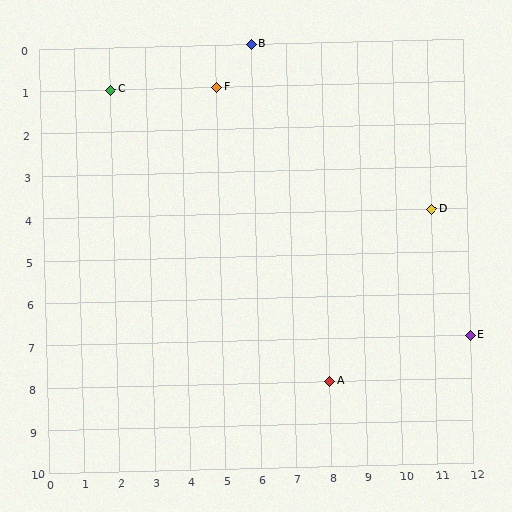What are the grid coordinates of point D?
Point D is at grid coordinates (11, 4).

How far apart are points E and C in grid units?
Points E and C are 10 columns and 6 rows apart (about 11.7 grid units diagonally).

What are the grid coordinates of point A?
Point A is at grid coordinates (8, 8).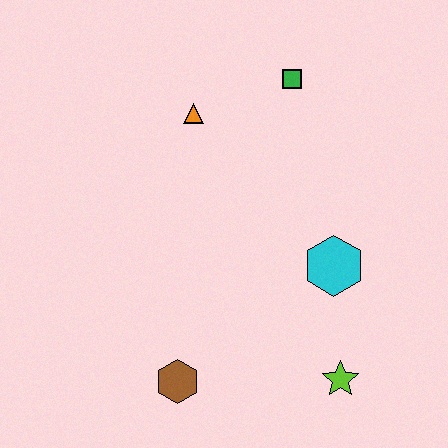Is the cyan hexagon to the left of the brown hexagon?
No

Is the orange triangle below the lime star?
No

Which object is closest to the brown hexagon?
The lime star is closest to the brown hexagon.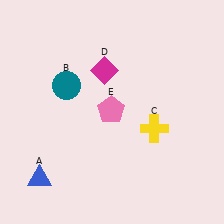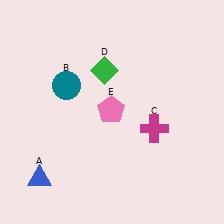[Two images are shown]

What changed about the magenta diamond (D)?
In Image 1, D is magenta. In Image 2, it changed to green.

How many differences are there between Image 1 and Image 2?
There are 2 differences between the two images.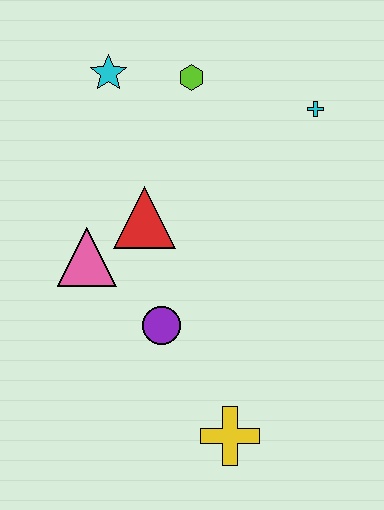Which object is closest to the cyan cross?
The lime hexagon is closest to the cyan cross.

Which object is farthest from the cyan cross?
The yellow cross is farthest from the cyan cross.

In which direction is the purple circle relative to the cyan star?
The purple circle is below the cyan star.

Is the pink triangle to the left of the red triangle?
Yes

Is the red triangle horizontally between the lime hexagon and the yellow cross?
No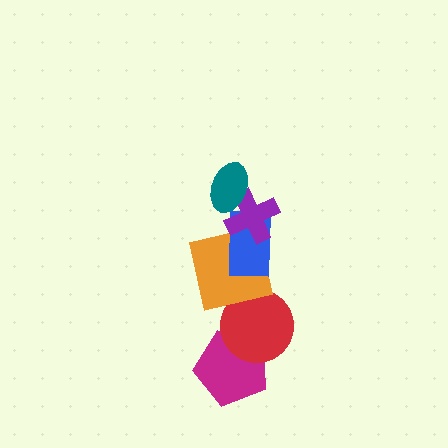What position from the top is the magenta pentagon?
The magenta pentagon is 6th from the top.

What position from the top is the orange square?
The orange square is 4th from the top.